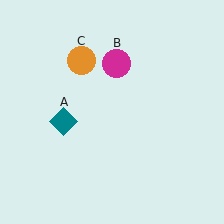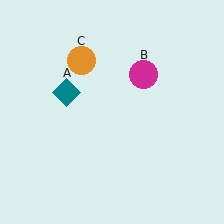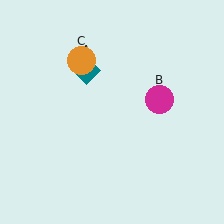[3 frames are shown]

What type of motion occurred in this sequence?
The teal diamond (object A), magenta circle (object B) rotated clockwise around the center of the scene.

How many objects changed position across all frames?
2 objects changed position: teal diamond (object A), magenta circle (object B).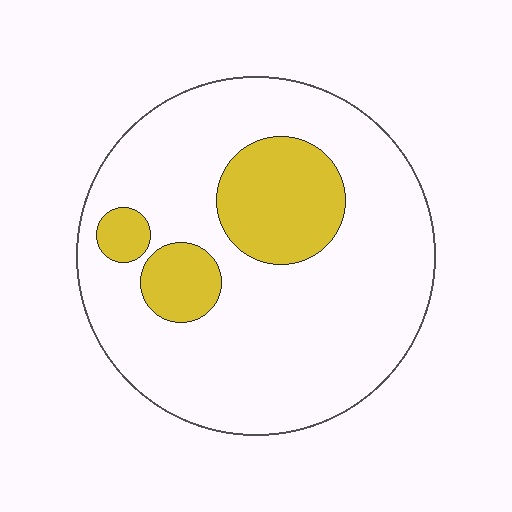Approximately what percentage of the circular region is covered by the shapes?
Approximately 20%.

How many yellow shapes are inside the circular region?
3.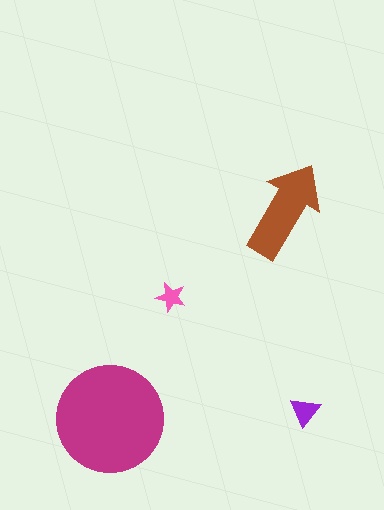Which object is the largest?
The magenta circle.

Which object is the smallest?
The pink star.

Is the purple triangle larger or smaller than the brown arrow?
Smaller.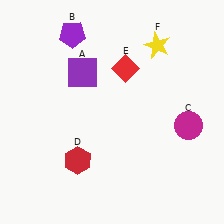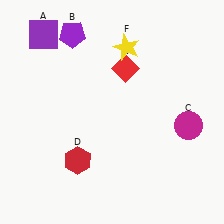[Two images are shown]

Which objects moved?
The objects that moved are: the purple square (A), the yellow star (F).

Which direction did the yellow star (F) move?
The yellow star (F) moved left.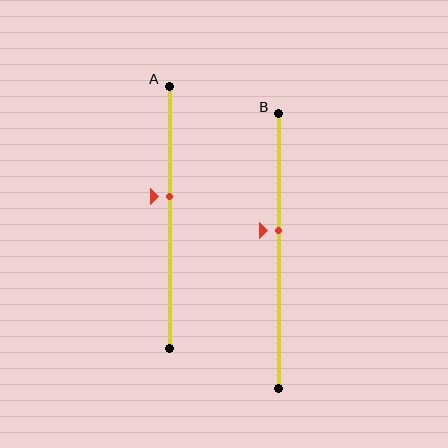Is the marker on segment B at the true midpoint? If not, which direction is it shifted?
No, the marker on segment B is shifted upward by about 7% of the segment length.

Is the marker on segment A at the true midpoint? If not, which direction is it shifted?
No, the marker on segment A is shifted upward by about 8% of the segment length.